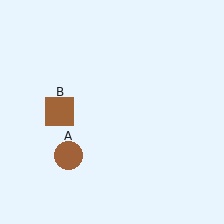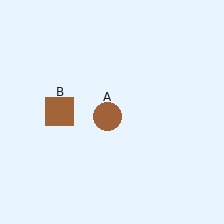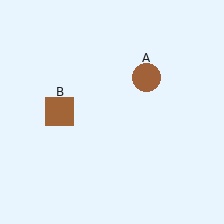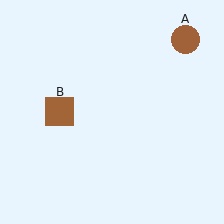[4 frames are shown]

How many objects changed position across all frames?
1 object changed position: brown circle (object A).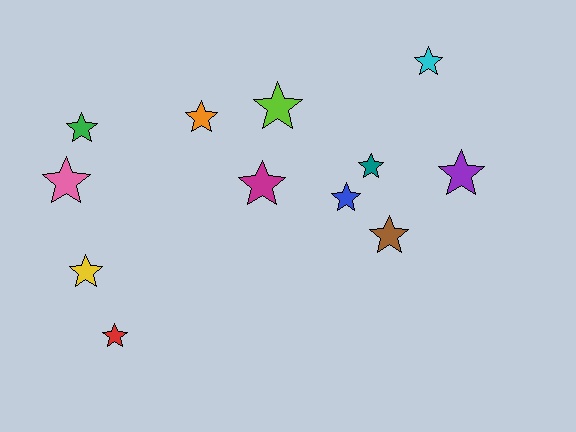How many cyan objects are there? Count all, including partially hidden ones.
There is 1 cyan object.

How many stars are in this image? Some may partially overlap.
There are 12 stars.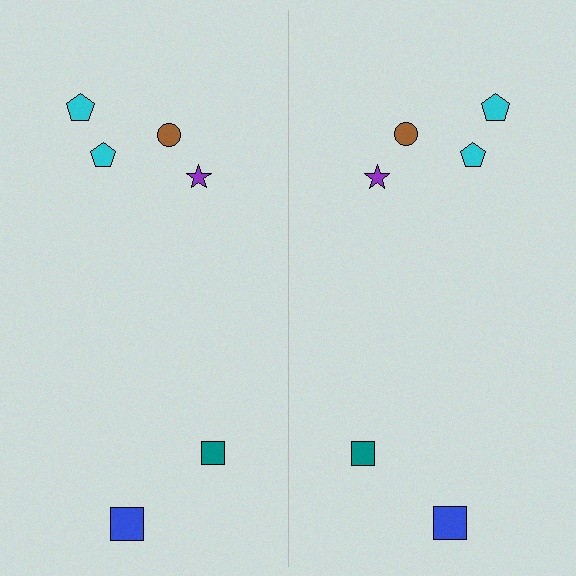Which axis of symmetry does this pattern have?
The pattern has a vertical axis of symmetry running through the center of the image.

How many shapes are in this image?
There are 12 shapes in this image.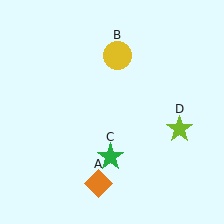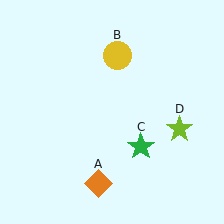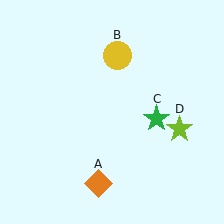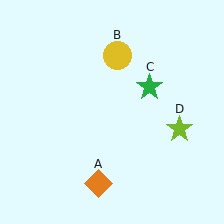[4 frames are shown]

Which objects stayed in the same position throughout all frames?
Orange diamond (object A) and yellow circle (object B) and lime star (object D) remained stationary.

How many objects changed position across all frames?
1 object changed position: green star (object C).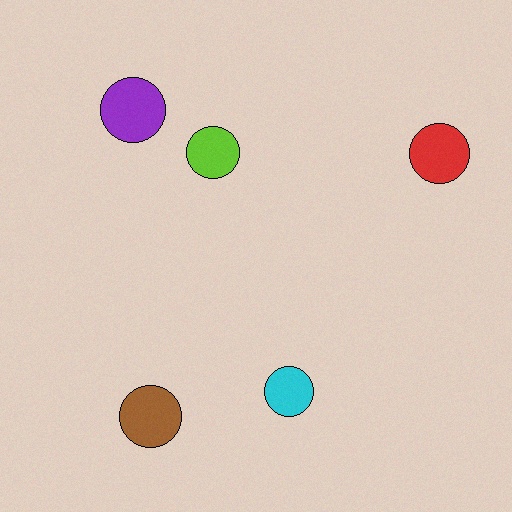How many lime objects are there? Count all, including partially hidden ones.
There is 1 lime object.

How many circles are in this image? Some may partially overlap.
There are 5 circles.